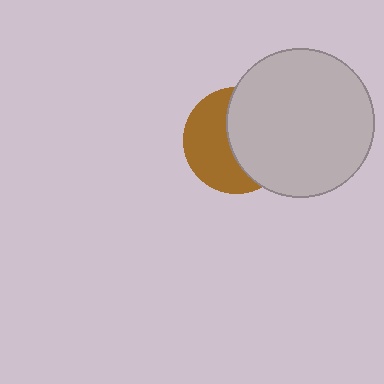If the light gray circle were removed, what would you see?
You would see the complete brown circle.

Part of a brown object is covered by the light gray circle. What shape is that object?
It is a circle.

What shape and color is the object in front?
The object in front is a light gray circle.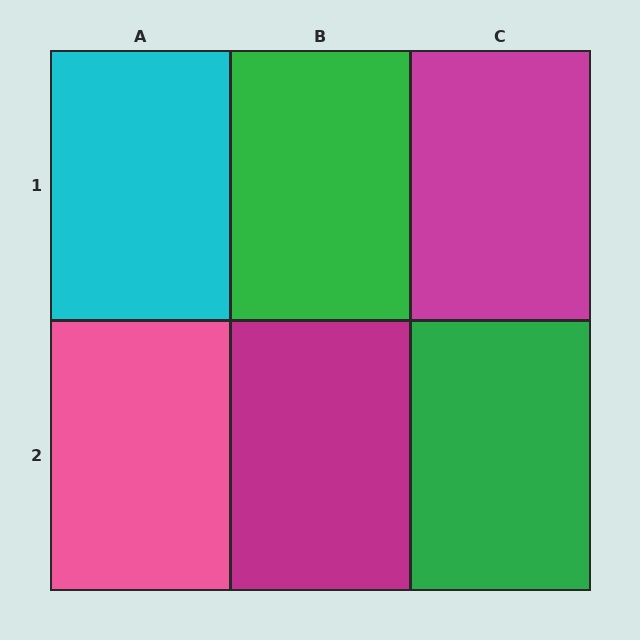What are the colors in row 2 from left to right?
Pink, magenta, green.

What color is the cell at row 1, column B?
Green.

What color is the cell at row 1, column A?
Cyan.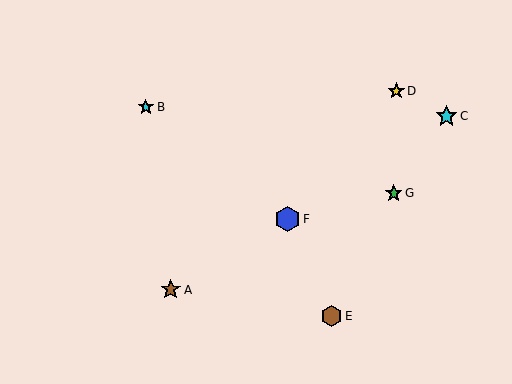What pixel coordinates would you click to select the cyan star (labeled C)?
Click at (446, 116) to select the cyan star C.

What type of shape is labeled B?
Shape B is a cyan star.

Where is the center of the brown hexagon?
The center of the brown hexagon is at (332, 316).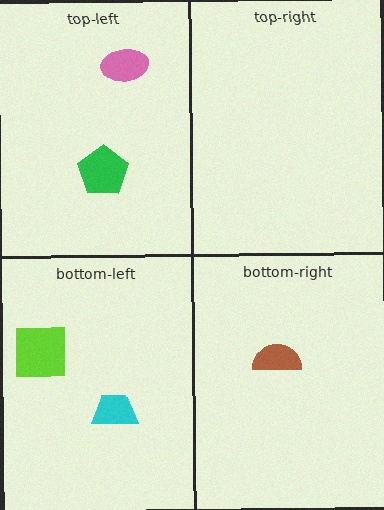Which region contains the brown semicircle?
The bottom-right region.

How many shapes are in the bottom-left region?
2.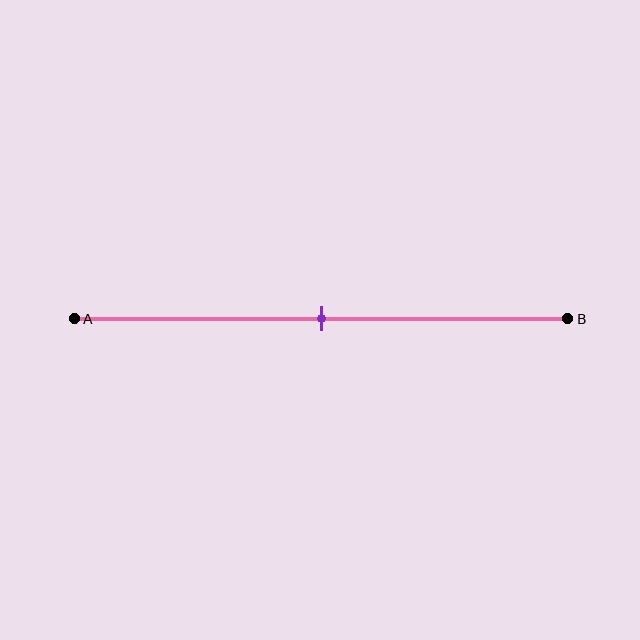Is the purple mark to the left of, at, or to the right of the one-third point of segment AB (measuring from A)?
The purple mark is to the right of the one-third point of segment AB.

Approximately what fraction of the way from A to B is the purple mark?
The purple mark is approximately 50% of the way from A to B.